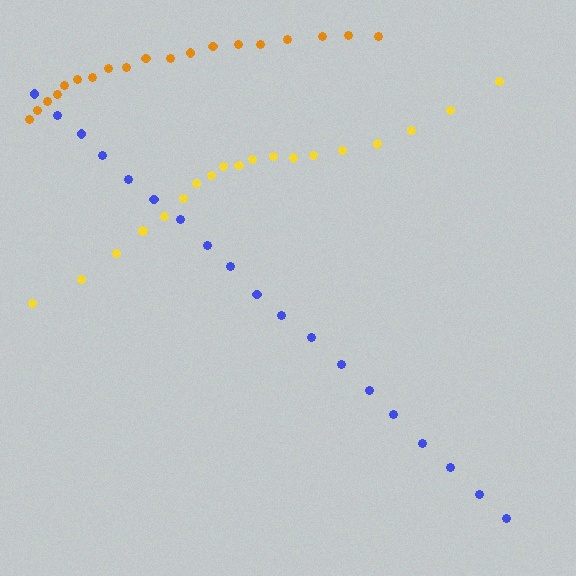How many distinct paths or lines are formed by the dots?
There are 3 distinct paths.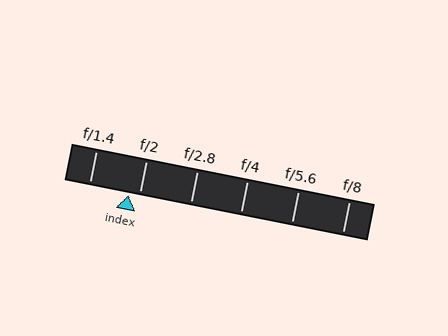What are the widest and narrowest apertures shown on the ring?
The widest aperture shown is f/1.4 and the narrowest is f/8.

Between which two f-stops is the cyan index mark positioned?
The index mark is between f/1.4 and f/2.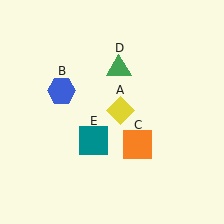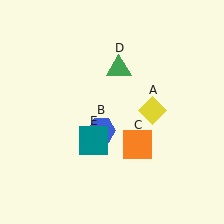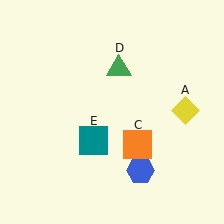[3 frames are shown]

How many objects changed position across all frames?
2 objects changed position: yellow diamond (object A), blue hexagon (object B).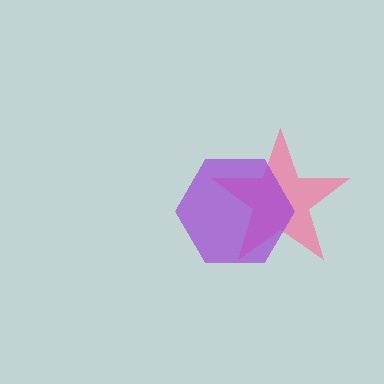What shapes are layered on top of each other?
The layered shapes are: a pink star, a purple hexagon.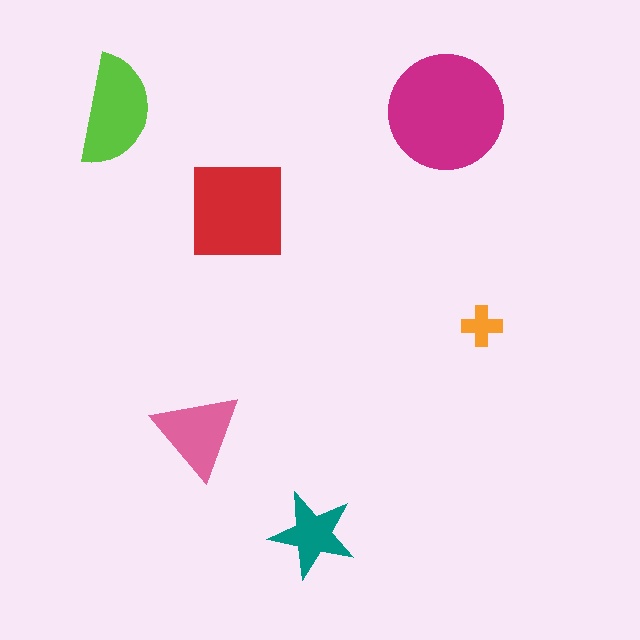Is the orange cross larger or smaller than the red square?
Smaller.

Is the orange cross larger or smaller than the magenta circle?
Smaller.